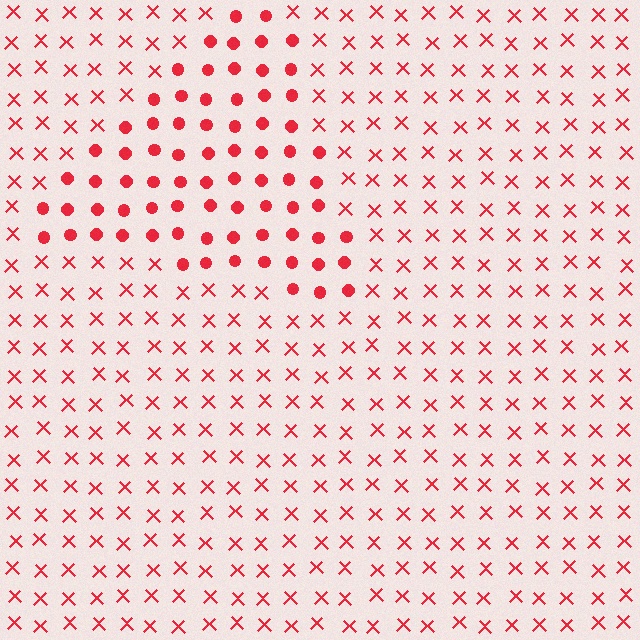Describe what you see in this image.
The image is filled with small red elements arranged in a uniform grid. A triangle-shaped region contains circles, while the surrounding area contains X marks. The boundary is defined purely by the change in element shape.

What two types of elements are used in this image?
The image uses circles inside the triangle region and X marks outside it.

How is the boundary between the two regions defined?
The boundary is defined by a change in element shape: circles inside vs. X marks outside. All elements share the same color and spacing.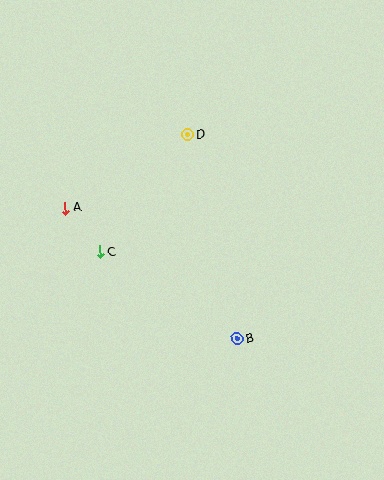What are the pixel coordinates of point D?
Point D is at (188, 135).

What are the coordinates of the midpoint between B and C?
The midpoint between B and C is at (168, 295).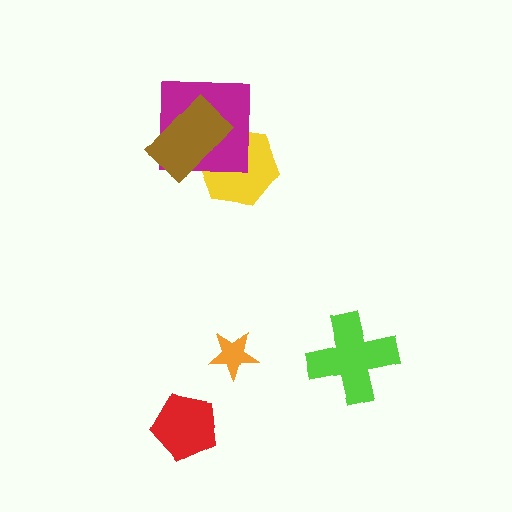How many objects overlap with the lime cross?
0 objects overlap with the lime cross.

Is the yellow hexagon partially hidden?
Yes, it is partially covered by another shape.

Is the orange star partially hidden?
No, no other shape covers it.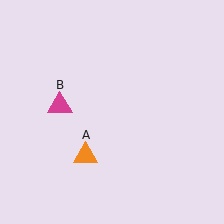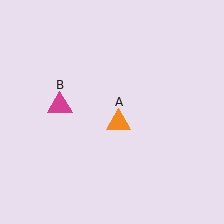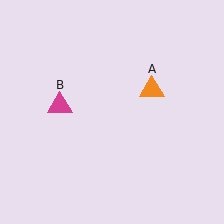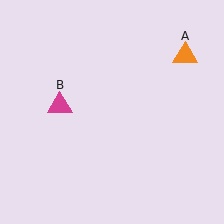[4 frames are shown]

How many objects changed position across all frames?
1 object changed position: orange triangle (object A).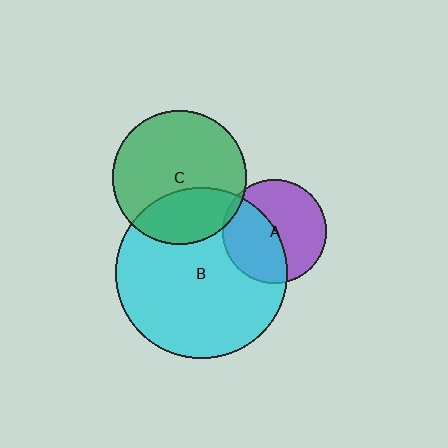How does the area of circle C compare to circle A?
Approximately 1.7 times.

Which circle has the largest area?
Circle B (cyan).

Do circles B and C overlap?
Yes.